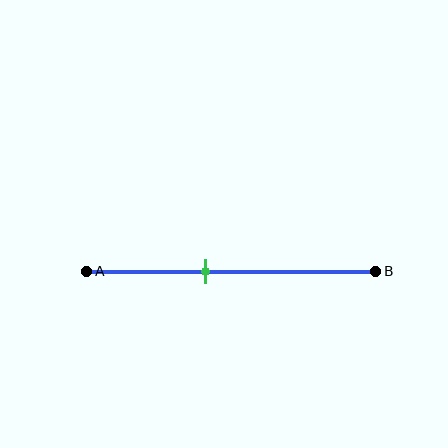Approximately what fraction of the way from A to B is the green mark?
The green mark is approximately 40% of the way from A to B.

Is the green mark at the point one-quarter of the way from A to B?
No, the mark is at about 40% from A, not at the 25% one-quarter point.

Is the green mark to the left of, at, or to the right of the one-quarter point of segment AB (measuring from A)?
The green mark is to the right of the one-quarter point of segment AB.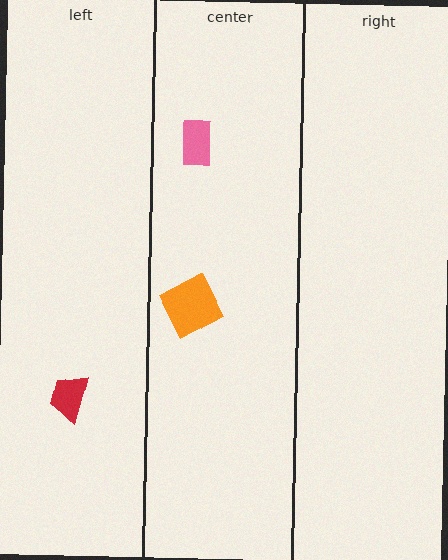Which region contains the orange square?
The center region.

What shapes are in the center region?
The orange square, the pink rectangle.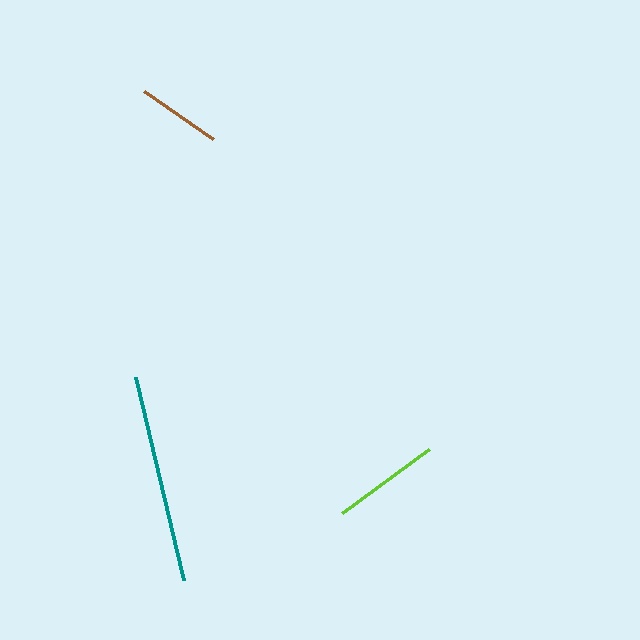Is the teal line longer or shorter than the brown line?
The teal line is longer than the brown line.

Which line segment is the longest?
The teal line is the longest at approximately 209 pixels.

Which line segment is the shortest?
The brown line is the shortest at approximately 84 pixels.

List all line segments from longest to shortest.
From longest to shortest: teal, lime, brown.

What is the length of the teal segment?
The teal segment is approximately 209 pixels long.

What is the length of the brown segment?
The brown segment is approximately 84 pixels long.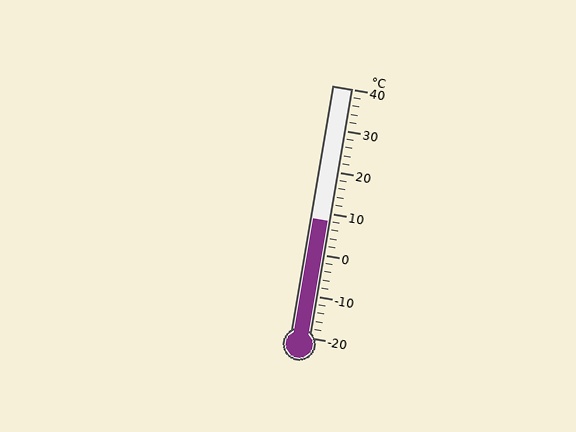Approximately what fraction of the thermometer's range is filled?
The thermometer is filled to approximately 45% of its range.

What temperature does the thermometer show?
The thermometer shows approximately 8°C.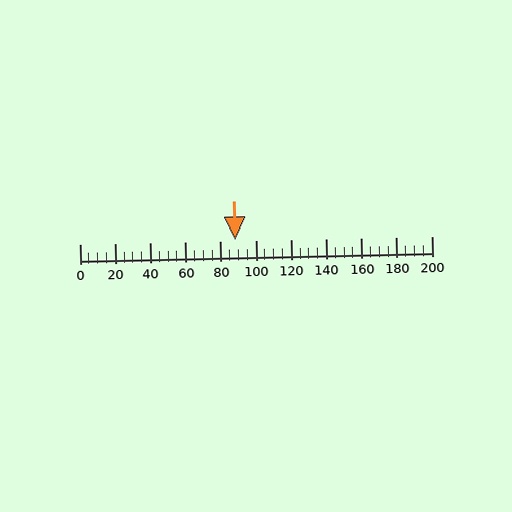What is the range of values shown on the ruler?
The ruler shows values from 0 to 200.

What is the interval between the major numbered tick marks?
The major tick marks are spaced 20 units apart.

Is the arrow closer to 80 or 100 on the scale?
The arrow is closer to 80.